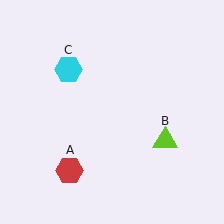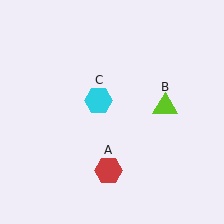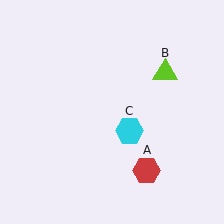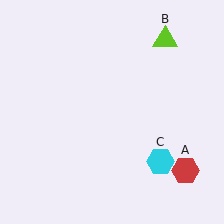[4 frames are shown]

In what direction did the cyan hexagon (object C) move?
The cyan hexagon (object C) moved down and to the right.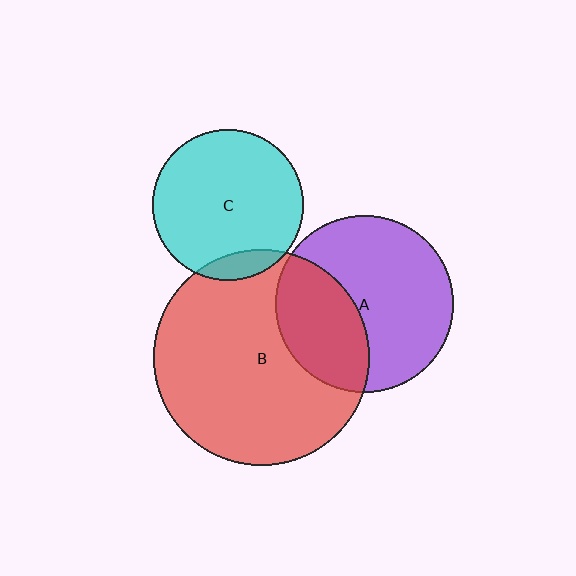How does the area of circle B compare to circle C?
Approximately 2.0 times.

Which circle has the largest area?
Circle B (red).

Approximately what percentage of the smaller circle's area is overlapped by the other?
Approximately 35%.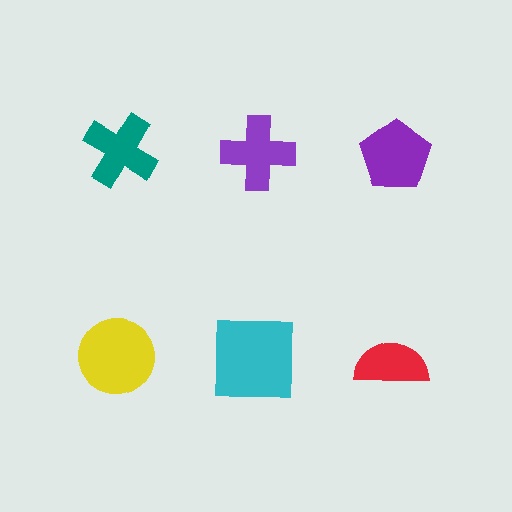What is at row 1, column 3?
A purple pentagon.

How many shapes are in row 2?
3 shapes.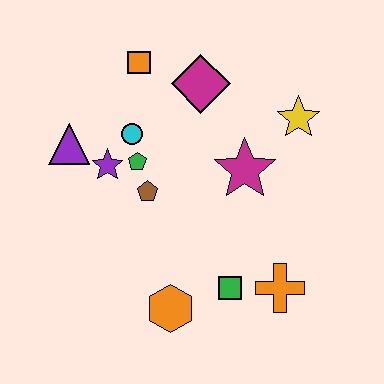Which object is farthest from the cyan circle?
The orange cross is farthest from the cyan circle.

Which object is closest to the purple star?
The green pentagon is closest to the purple star.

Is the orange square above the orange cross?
Yes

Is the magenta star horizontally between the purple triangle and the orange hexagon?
No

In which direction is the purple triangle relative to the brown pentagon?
The purple triangle is to the left of the brown pentagon.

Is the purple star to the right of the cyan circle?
No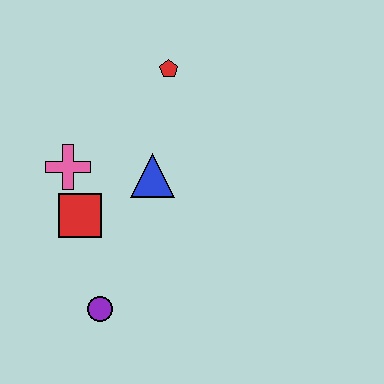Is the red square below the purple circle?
No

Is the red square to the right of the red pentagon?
No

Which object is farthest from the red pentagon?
The purple circle is farthest from the red pentagon.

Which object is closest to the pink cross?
The red square is closest to the pink cross.